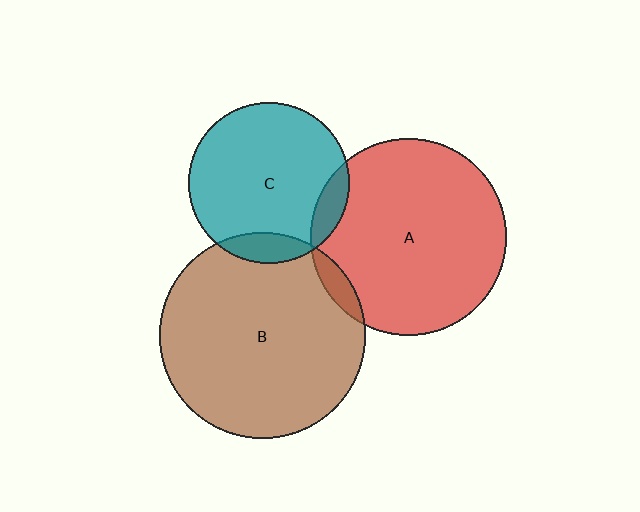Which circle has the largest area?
Circle B (brown).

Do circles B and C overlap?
Yes.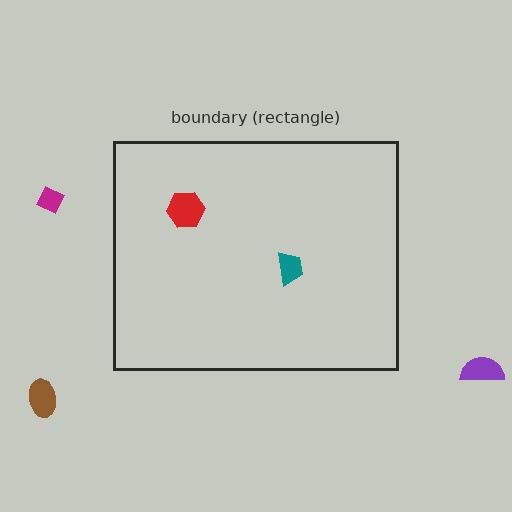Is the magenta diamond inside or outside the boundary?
Outside.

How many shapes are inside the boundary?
2 inside, 3 outside.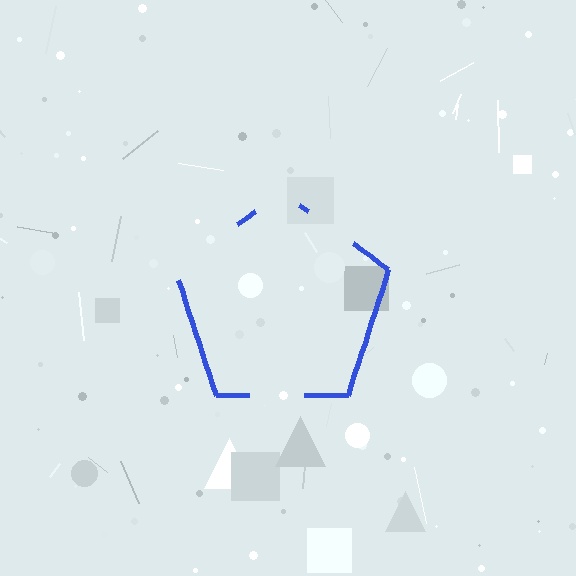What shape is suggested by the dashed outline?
The dashed outline suggests a pentagon.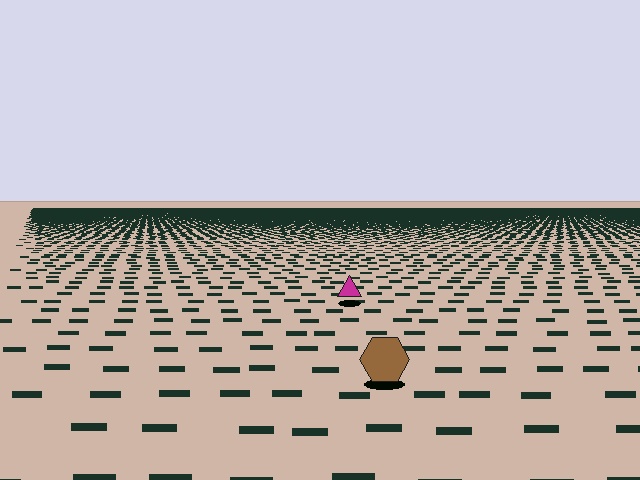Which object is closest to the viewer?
The brown hexagon is closest. The texture marks near it are larger and more spread out.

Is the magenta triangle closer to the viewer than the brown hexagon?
No. The brown hexagon is closer — you can tell from the texture gradient: the ground texture is coarser near it.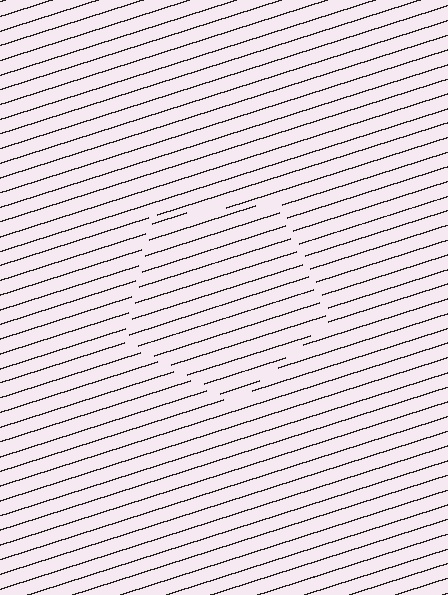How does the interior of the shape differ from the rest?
The interior of the shape contains the same grating, shifted by half a period — the contour is defined by the phase discontinuity where line-ends from the inner and outer gratings abut.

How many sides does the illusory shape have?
5 sides — the line-ends trace a pentagon.